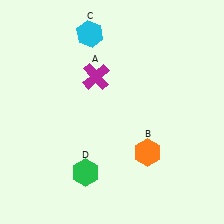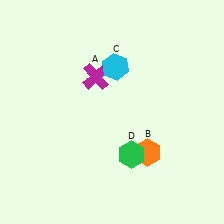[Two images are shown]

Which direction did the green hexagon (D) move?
The green hexagon (D) moved right.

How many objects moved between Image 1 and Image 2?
2 objects moved between the two images.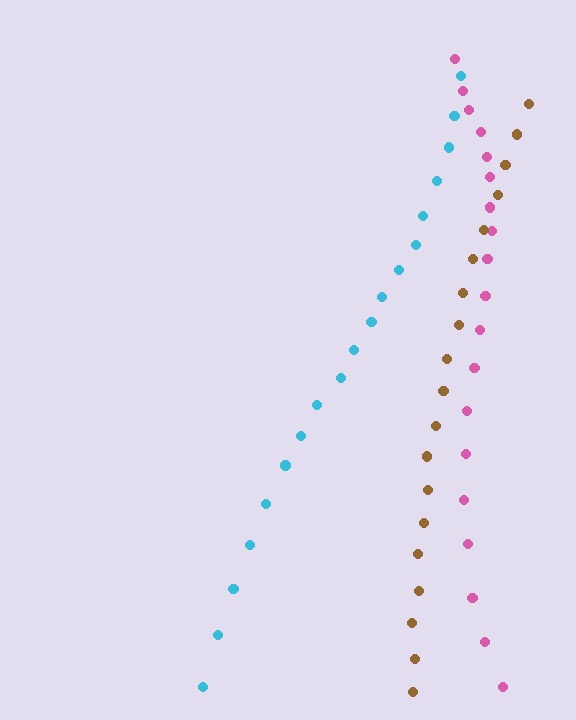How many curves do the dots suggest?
There are 3 distinct paths.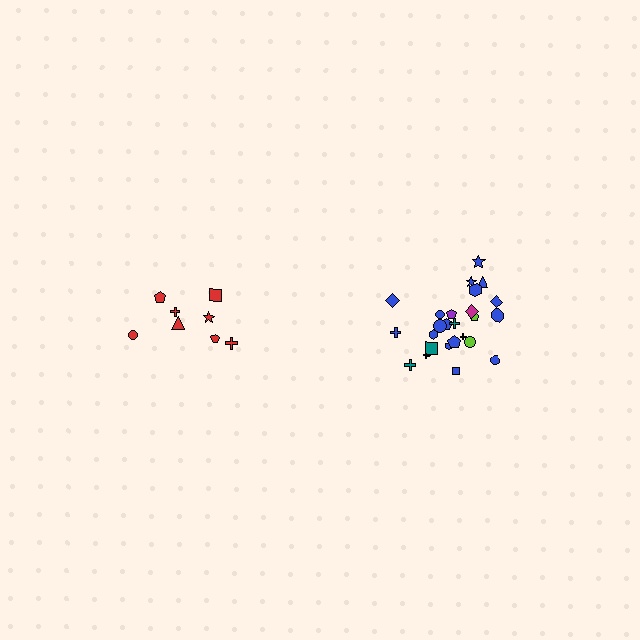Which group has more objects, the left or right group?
The right group.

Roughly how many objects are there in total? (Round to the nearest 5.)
Roughly 35 objects in total.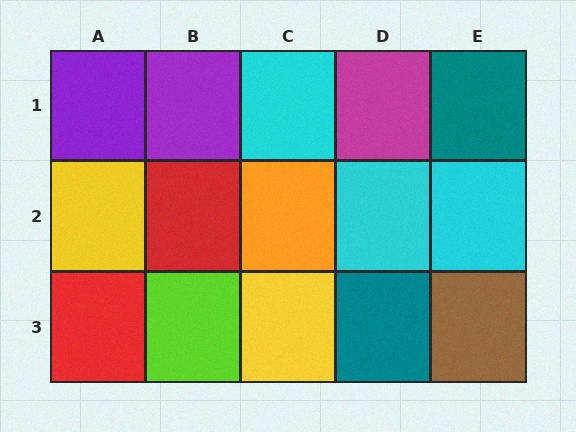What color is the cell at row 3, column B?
Lime.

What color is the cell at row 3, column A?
Red.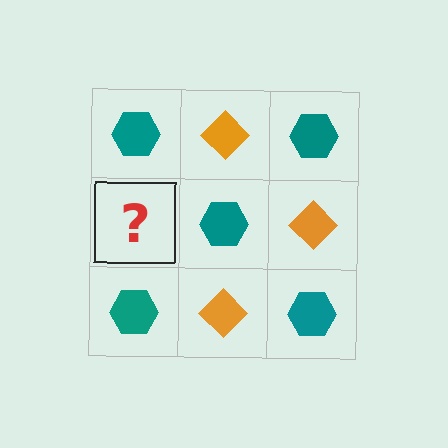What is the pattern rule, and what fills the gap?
The rule is that it alternates teal hexagon and orange diamond in a checkerboard pattern. The gap should be filled with an orange diamond.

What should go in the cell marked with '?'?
The missing cell should contain an orange diamond.